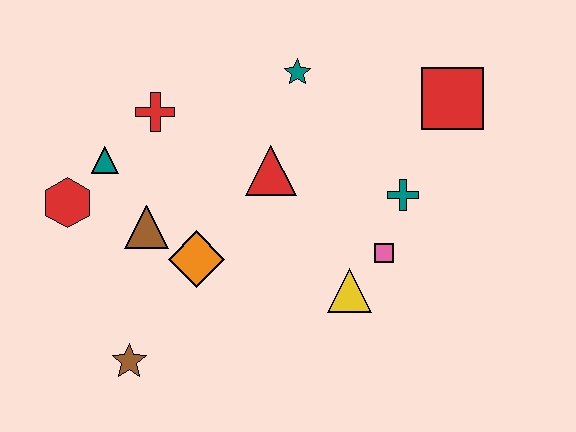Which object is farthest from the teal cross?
The red hexagon is farthest from the teal cross.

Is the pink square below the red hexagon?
Yes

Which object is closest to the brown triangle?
The orange diamond is closest to the brown triangle.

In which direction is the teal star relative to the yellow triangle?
The teal star is above the yellow triangle.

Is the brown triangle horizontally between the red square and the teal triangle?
Yes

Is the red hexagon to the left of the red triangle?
Yes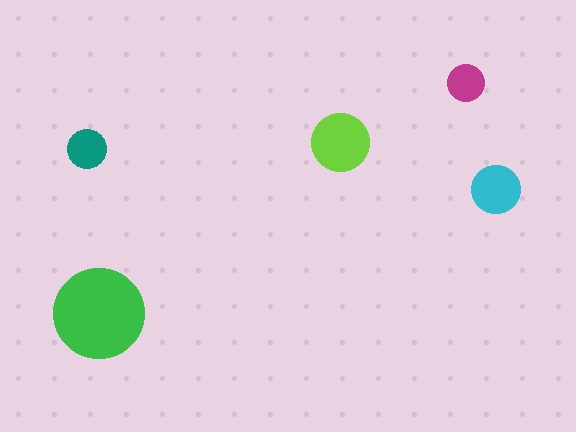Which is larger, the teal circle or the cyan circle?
The cyan one.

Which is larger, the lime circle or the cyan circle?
The lime one.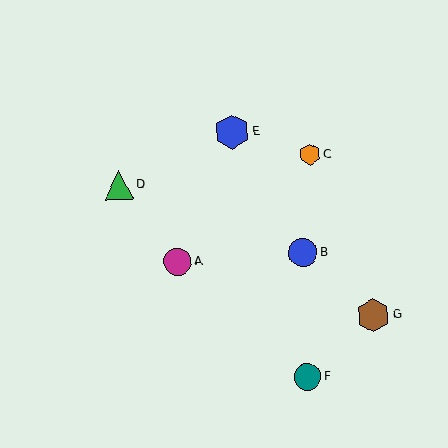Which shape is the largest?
The blue hexagon (labeled E) is the largest.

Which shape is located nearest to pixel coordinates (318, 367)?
The teal circle (labeled F) at (308, 377) is nearest to that location.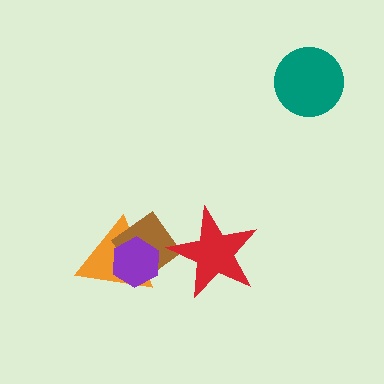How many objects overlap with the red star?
1 object overlaps with the red star.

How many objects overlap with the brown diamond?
3 objects overlap with the brown diamond.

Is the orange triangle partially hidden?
Yes, it is partially covered by another shape.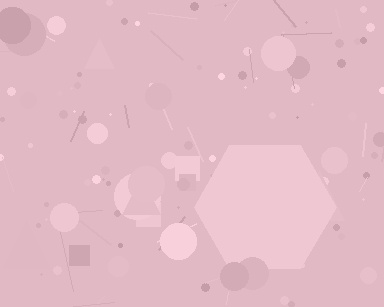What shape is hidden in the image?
A hexagon is hidden in the image.